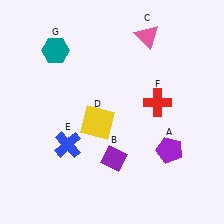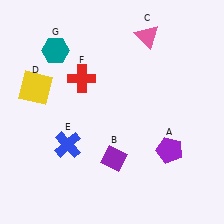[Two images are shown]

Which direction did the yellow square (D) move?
The yellow square (D) moved left.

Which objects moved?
The objects that moved are: the yellow square (D), the red cross (F).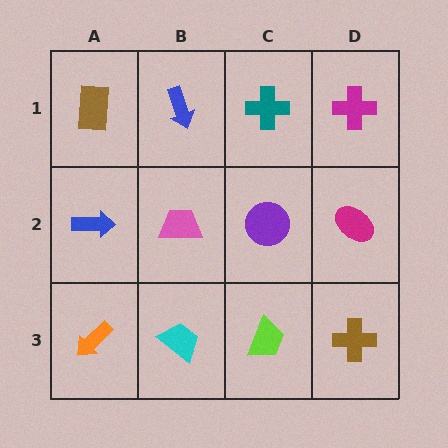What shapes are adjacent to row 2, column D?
A magenta cross (row 1, column D), a brown cross (row 3, column D), a purple circle (row 2, column C).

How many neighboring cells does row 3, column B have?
3.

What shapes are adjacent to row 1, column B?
A pink trapezoid (row 2, column B), a brown rectangle (row 1, column A), a teal cross (row 1, column C).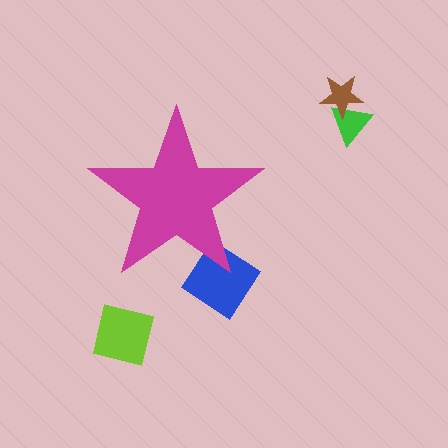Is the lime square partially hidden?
No, the lime square is fully visible.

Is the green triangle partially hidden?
No, the green triangle is fully visible.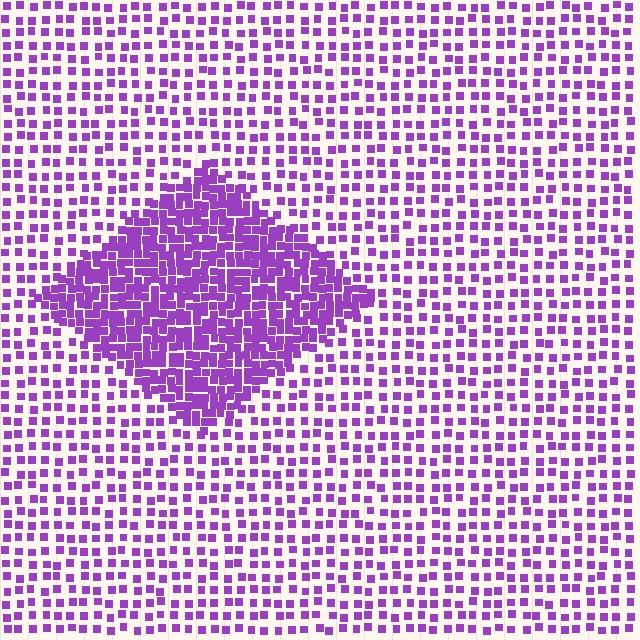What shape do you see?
I see a diamond.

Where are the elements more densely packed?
The elements are more densely packed inside the diamond boundary.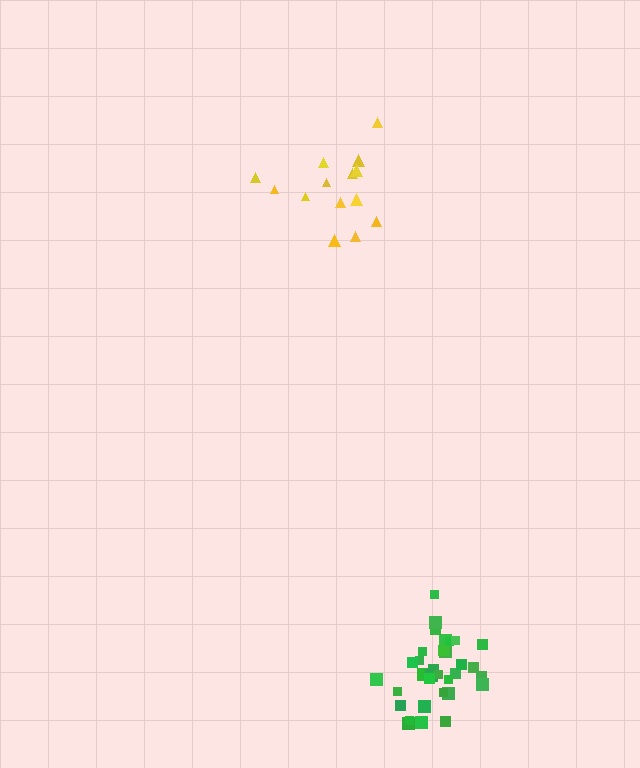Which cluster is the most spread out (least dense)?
Yellow.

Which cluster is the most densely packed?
Green.